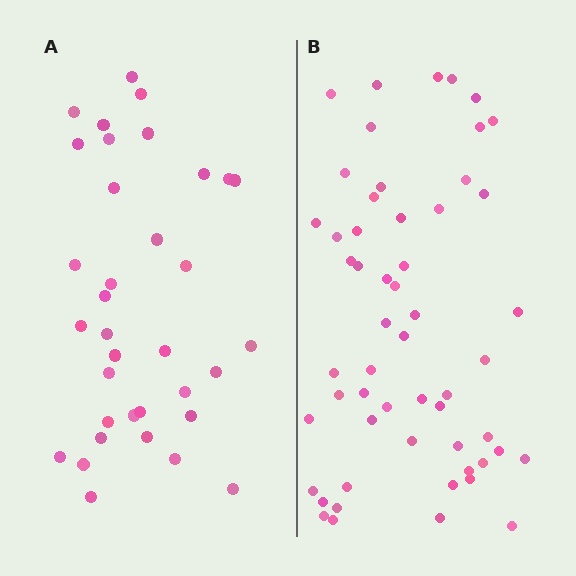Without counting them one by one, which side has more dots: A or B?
Region B (the right region) has more dots.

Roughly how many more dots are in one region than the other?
Region B has approximately 20 more dots than region A.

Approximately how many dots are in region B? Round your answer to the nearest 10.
About 60 dots. (The exact count is 55, which rounds to 60.)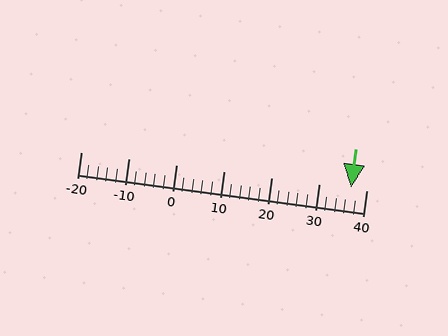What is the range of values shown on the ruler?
The ruler shows values from -20 to 40.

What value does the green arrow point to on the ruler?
The green arrow points to approximately 37.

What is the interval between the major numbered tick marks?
The major tick marks are spaced 10 units apart.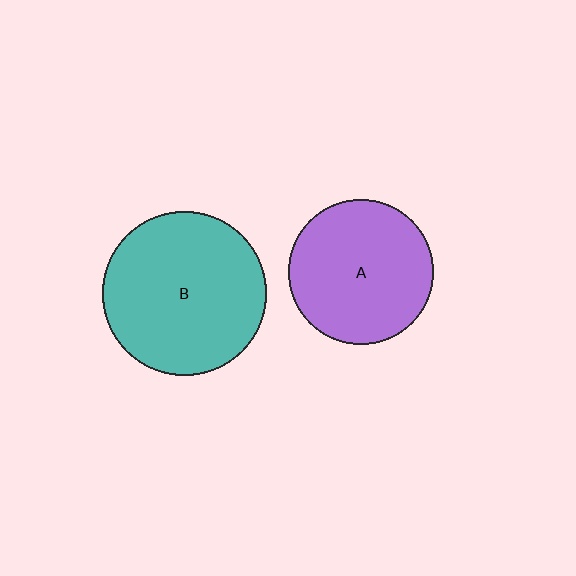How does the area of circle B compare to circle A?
Approximately 1.3 times.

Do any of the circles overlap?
No, none of the circles overlap.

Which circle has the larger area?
Circle B (teal).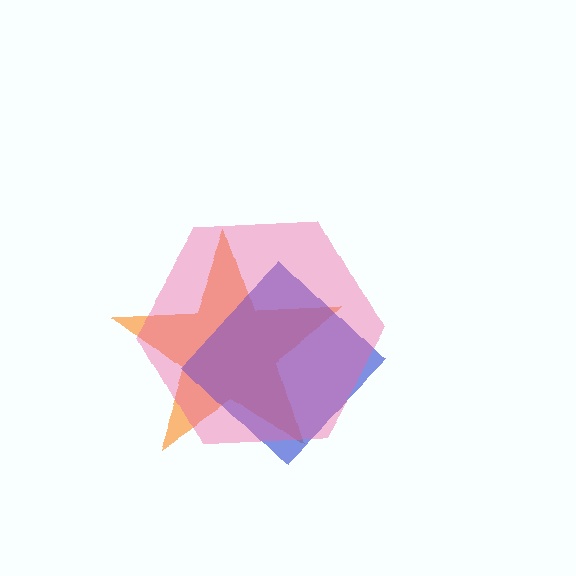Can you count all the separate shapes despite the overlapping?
Yes, there are 3 separate shapes.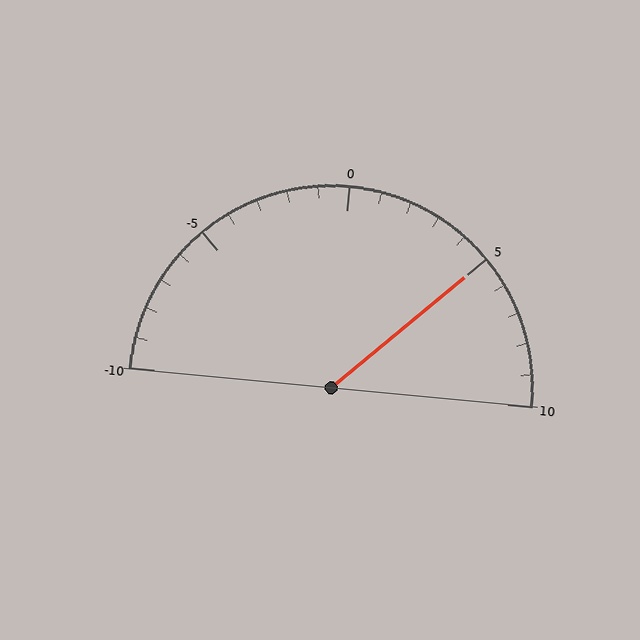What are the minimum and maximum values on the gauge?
The gauge ranges from -10 to 10.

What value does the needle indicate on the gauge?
The needle indicates approximately 5.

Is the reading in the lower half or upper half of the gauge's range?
The reading is in the upper half of the range (-10 to 10).